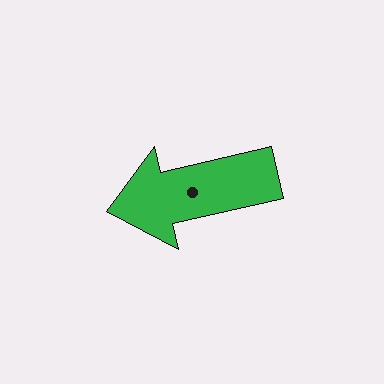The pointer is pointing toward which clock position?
Roughly 9 o'clock.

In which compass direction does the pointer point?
West.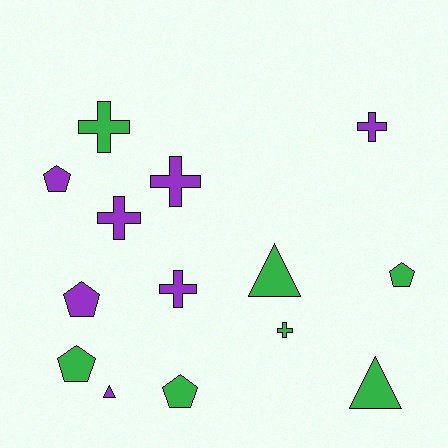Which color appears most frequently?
Purple, with 7 objects.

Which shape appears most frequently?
Cross, with 6 objects.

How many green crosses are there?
There are 2 green crosses.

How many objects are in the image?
There are 14 objects.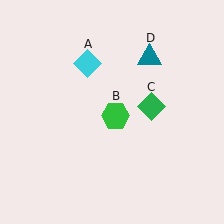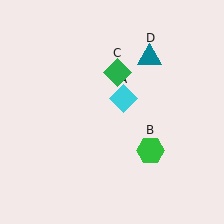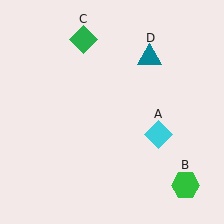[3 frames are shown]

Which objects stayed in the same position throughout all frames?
Teal triangle (object D) remained stationary.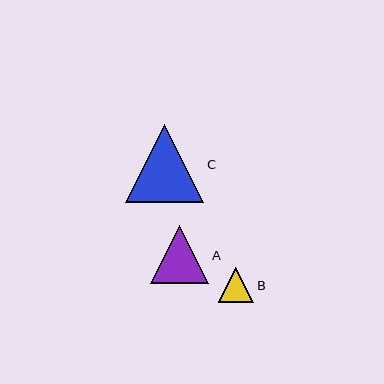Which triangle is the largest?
Triangle C is the largest with a size of approximately 78 pixels.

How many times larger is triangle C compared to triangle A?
Triangle C is approximately 1.4 times the size of triangle A.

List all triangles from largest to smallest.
From largest to smallest: C, A, B.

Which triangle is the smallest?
Triangle B is the smallest with a size of approximately 35 pixels.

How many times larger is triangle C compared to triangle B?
Triangle C is approximately 2.2 times the size of triangle B.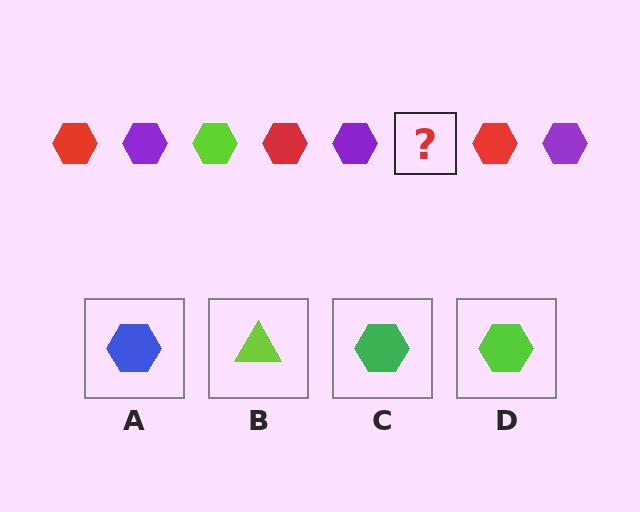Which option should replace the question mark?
Option D.